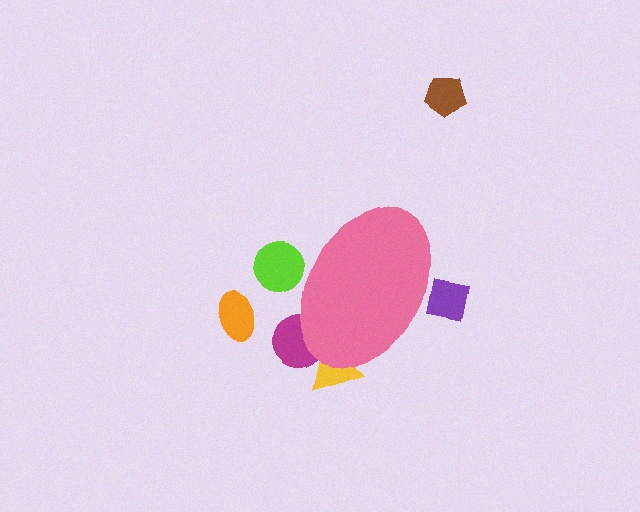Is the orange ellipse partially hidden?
No, the orange ellipse is fully visible.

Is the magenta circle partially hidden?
Yes, the magenta circle is partially hidden behind the pink ellipse.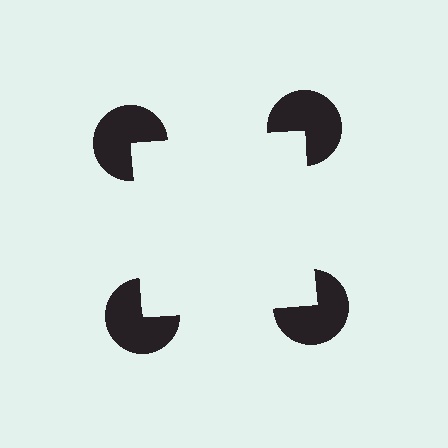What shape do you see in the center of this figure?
An illusory square — its edges are inferred from the aligned wedge cuts in the pac-man discs, not physically drawn.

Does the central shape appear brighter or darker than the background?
It typically appears slightly brighter than the background, even though no actual brightness change is drawn.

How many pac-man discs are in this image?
There are 4 — one at each vertex of the illusory square.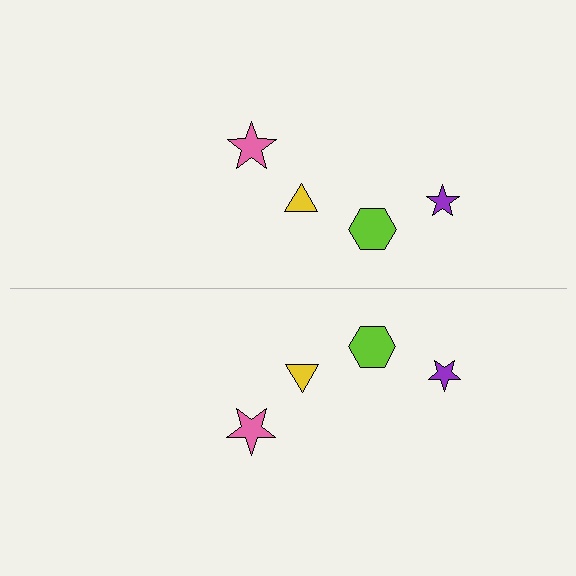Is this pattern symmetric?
Yes, this pattern has bilateral (reflection) symmetry.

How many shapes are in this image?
There are 8 shapes in this image.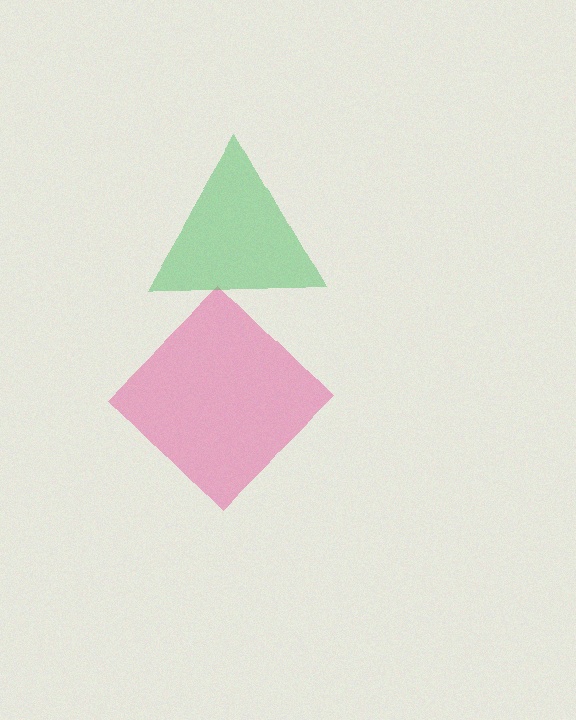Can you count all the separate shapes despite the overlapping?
Yes, there are 2 separate shapes.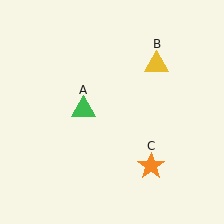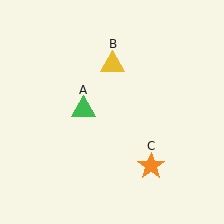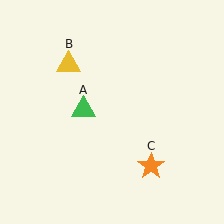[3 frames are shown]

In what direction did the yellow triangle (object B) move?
The yellow triangle (object B) moved left.